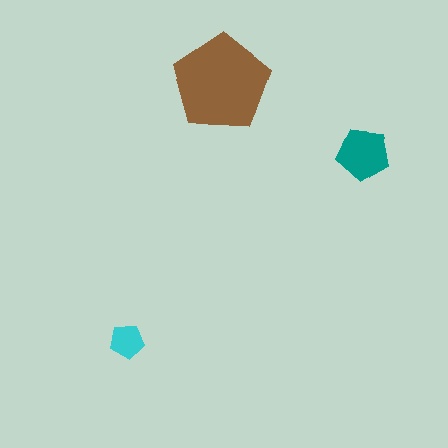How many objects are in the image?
There are 3 objects in the image.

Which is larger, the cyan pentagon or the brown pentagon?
The brown one.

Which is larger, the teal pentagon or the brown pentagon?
The brown one.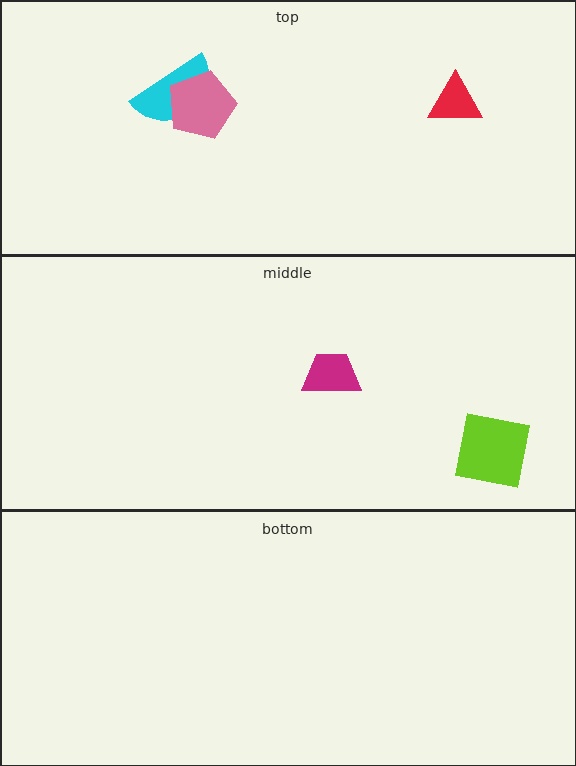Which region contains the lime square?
The middle region.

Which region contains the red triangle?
The top region.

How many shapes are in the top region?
3.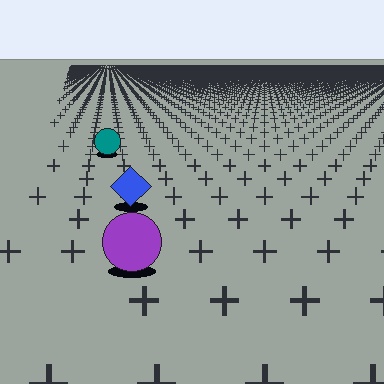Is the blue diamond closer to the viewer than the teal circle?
Yes. The blue diamond is closer — you can tell from the texture gradient: the ground texture is coarser near it.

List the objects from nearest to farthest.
From nearest to farthest: the purple circle, the blue diamond, the teal circle.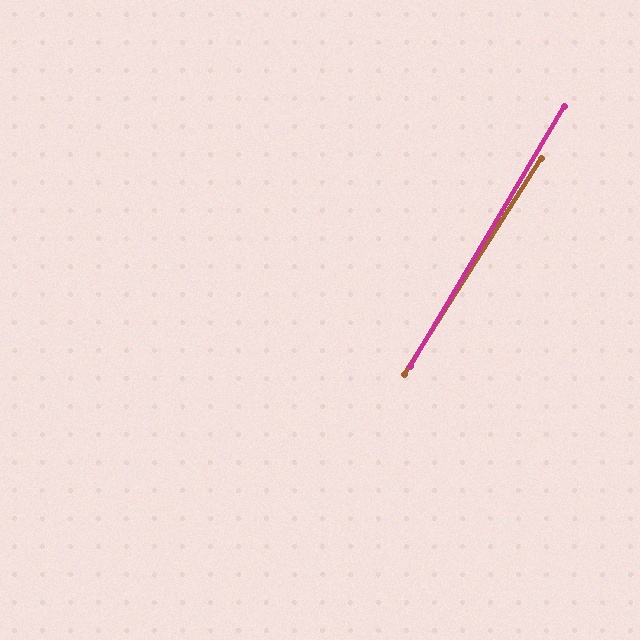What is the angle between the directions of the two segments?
Approximately 2 degrees.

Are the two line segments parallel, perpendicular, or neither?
Parallel — their directions differ by only 1.7°.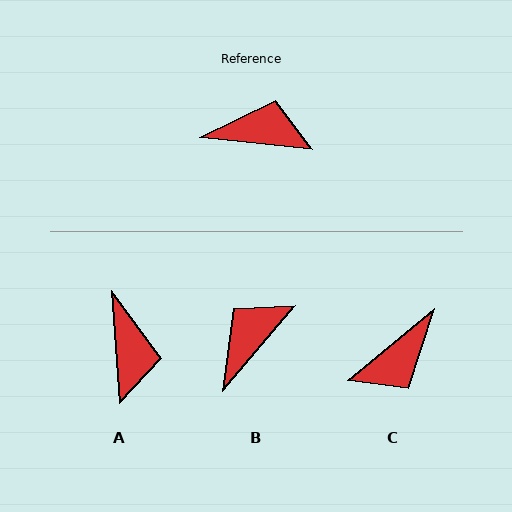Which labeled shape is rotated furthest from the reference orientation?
C, about 134 degrees away.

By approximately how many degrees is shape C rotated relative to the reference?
Approximately 134 degrees clockwise.